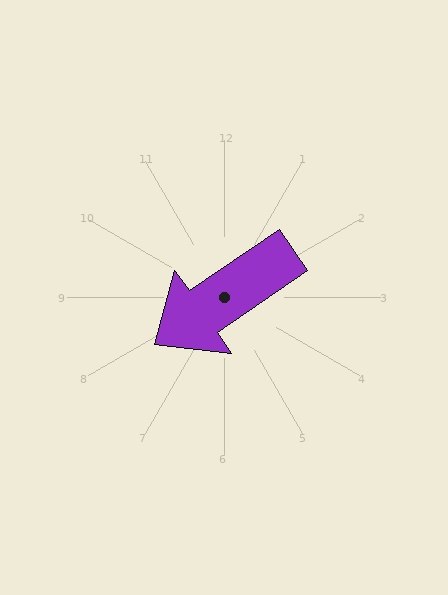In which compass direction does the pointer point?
Southwest.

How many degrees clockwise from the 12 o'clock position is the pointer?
Approximately 236 degrees.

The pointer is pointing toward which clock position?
Roughly 8 o'clock.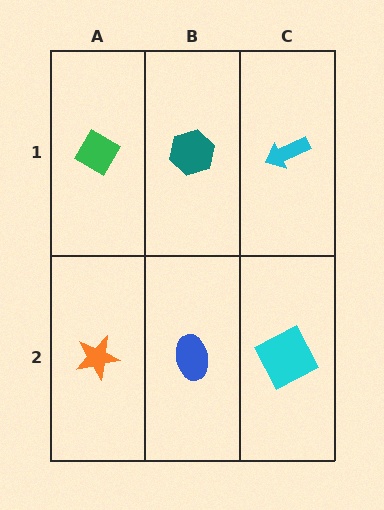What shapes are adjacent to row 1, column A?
An orange star (row 2, column A), a teal hexagon (row 1, column B).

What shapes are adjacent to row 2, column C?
A cyan arrow (row 1, column C), a blue ellipse (row 2, column B).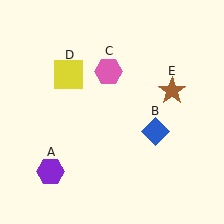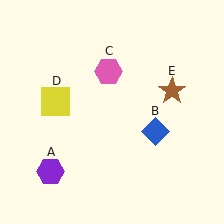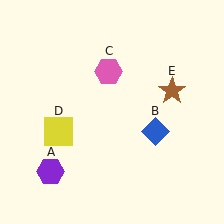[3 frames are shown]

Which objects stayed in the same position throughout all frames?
Purple hexagon (object A) and blue diamond (object B) and pink hexagon (object C) and brown star (object E) remained stationary.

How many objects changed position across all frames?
1 object changed position: yellow square (object D).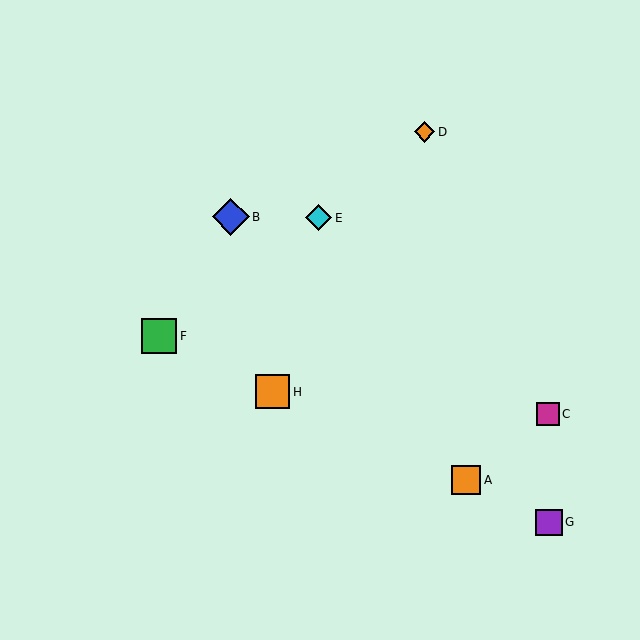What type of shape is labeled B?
Shape B is a blue diamond.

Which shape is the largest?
The blue diamond (labeled B) is the largest.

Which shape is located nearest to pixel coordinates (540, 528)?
The purple square (labeled G) at (549, 522) is nearest to that location.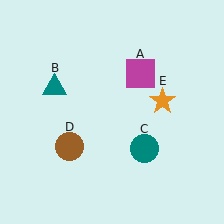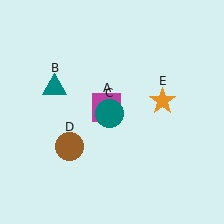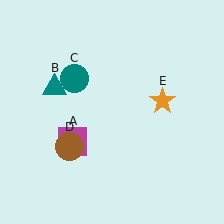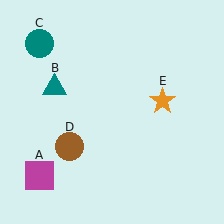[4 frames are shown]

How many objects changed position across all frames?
2 objects changed position: magenta square (object A), teal circle (object C).